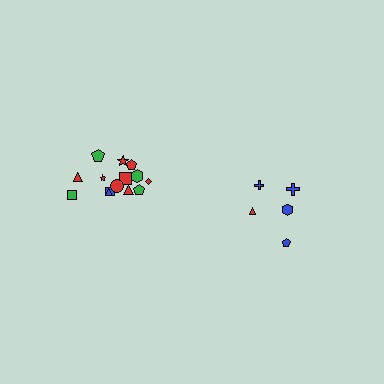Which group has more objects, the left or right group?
The left group.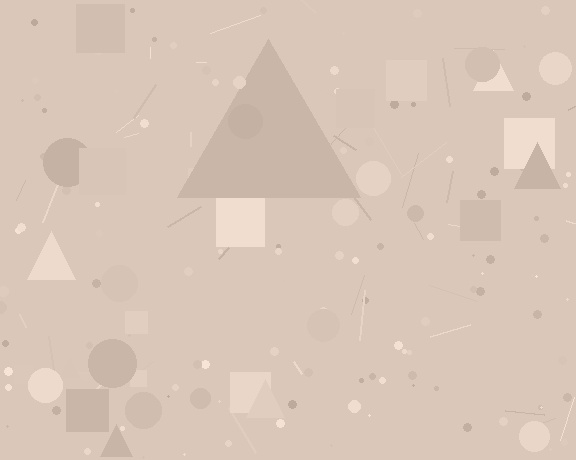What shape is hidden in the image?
A triangle is hidden in the image.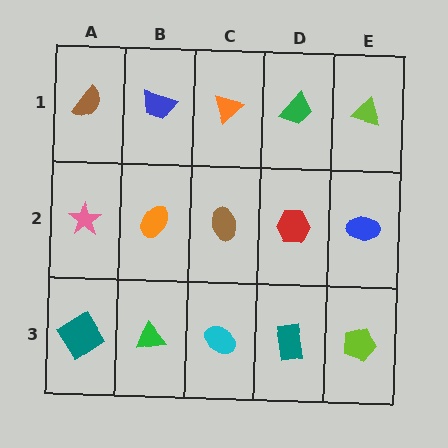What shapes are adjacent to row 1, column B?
An orange ellipse (row 2, column B), a brown semicircle (row 1, column A), an orange triangle (row 1, column C).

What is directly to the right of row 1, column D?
A lime triangle.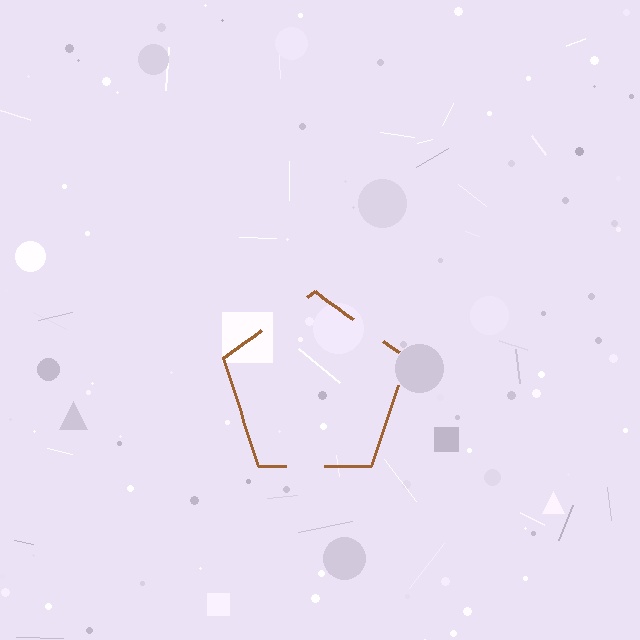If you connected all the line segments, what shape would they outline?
They would outline a pentagon.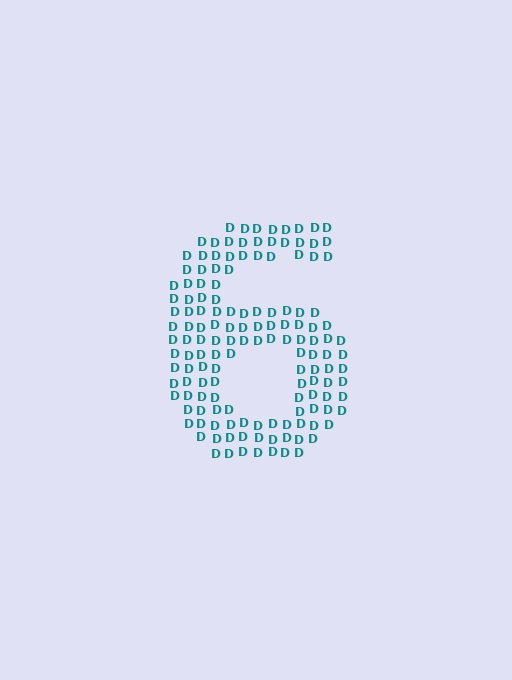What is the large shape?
The large shape is the digit 6.